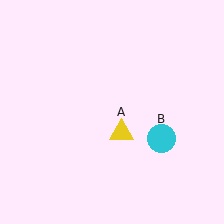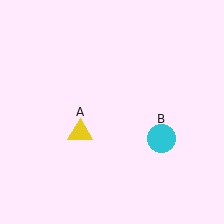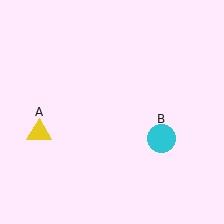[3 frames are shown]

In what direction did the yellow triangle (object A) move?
The yellow triangle (object A) moved left.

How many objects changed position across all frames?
1 object changed position: yellow triangle (object A).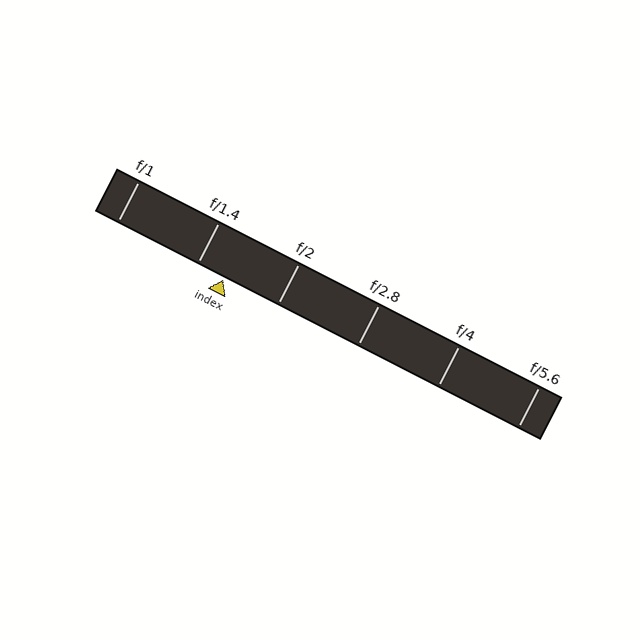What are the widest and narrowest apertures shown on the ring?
The widest aperture shown is f/1 and the narrowest is f/5.6.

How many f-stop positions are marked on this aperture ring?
There are 6 f-stop positions marked.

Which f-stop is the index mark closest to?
The index mark is closest to f/1.4.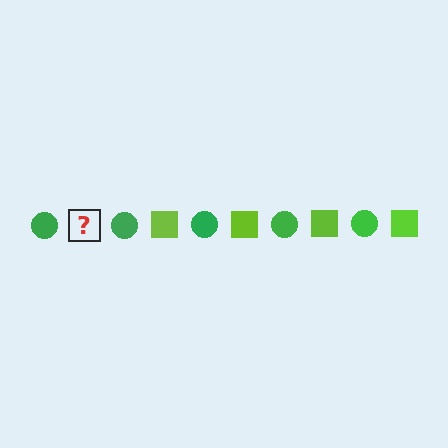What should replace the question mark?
The question mark should be replaced with a lime square.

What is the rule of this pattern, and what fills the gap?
The rule is that the pattern alternates between green circle and lime square. The gap should be filled with a lime square.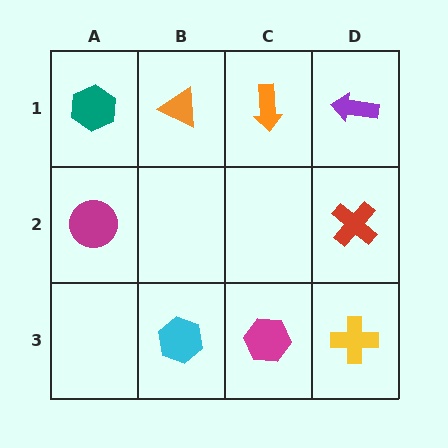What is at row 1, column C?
An orange arrow.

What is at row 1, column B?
An orange triangle.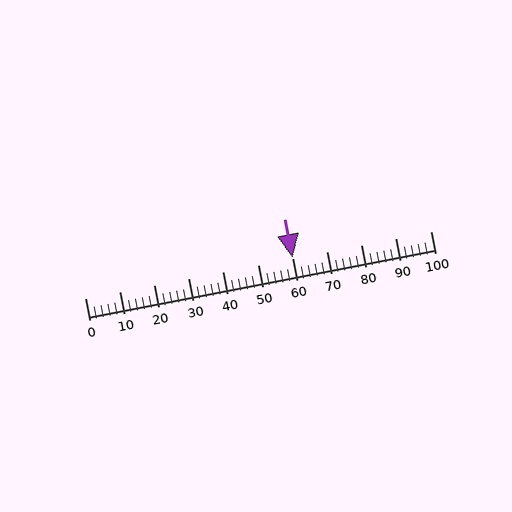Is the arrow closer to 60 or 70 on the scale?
The arrow is closer to 60.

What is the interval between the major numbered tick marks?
The major tick marks are spaced 10 units apart.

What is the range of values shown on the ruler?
The ruler shows values from 0 to 100.